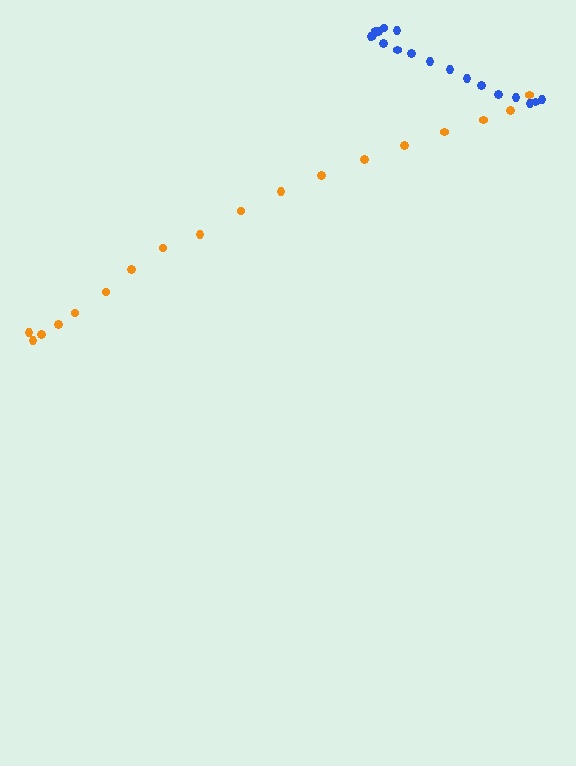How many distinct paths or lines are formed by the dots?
There are 2 distinct paths.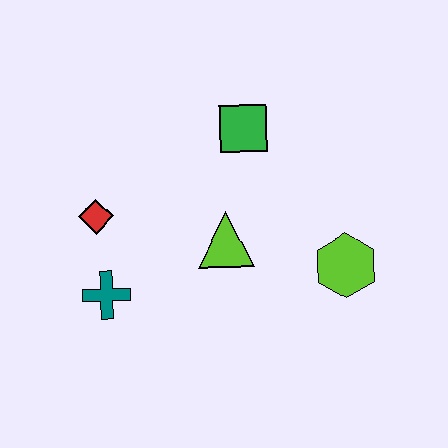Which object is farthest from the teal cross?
The lime hexagon is farthest from the teal cross.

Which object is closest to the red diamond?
The teal cross is closest to the red diamond.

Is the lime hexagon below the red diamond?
Yes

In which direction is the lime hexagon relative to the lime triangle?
The lime hexagon is to the right of the lime triangle.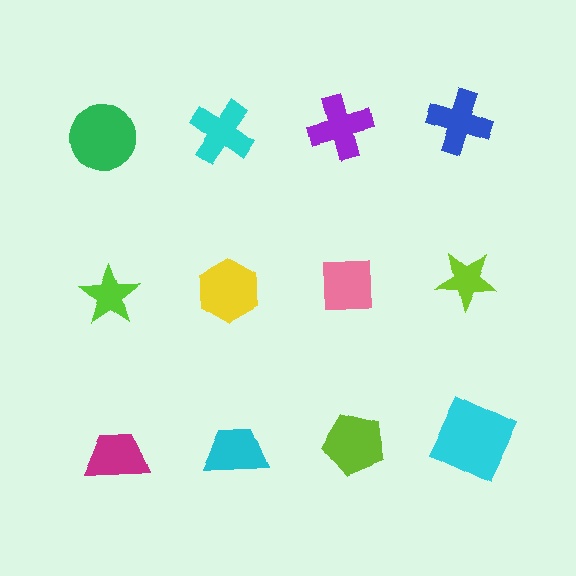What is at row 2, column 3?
A pink square.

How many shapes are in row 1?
4 shapes.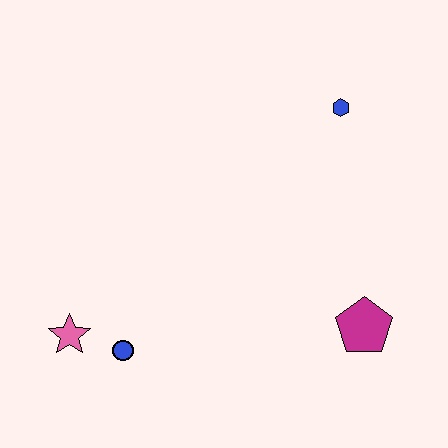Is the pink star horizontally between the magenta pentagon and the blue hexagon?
No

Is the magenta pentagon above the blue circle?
Yes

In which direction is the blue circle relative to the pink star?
The blue circle is to the right of the pink star.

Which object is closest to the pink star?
The blue circle is closest to the pink star.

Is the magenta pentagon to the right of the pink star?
Yes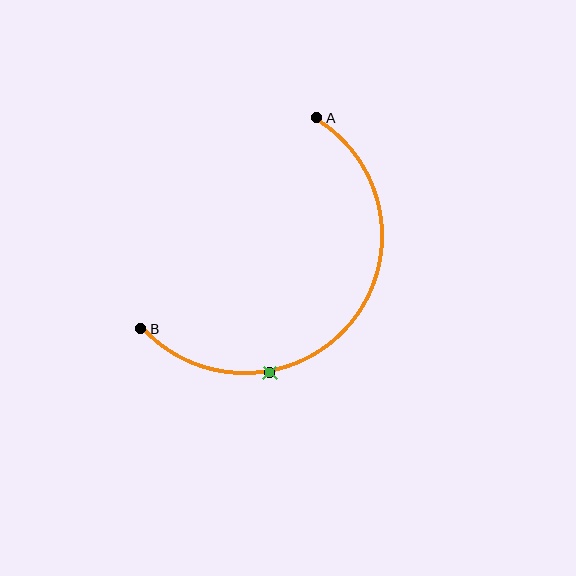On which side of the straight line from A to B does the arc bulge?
The arc bulges below and to the right of the straight line connecting A and B.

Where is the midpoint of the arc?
The arc midpoint is the point on the curve farthest from the straight line joining A and B. It sits below and to the right of that line.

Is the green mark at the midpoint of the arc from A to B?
No. The green mark lies on the arc but is closer to endpoint B. The arc midpoint would be at the point on the curve equidistant along the arc from both A and B.